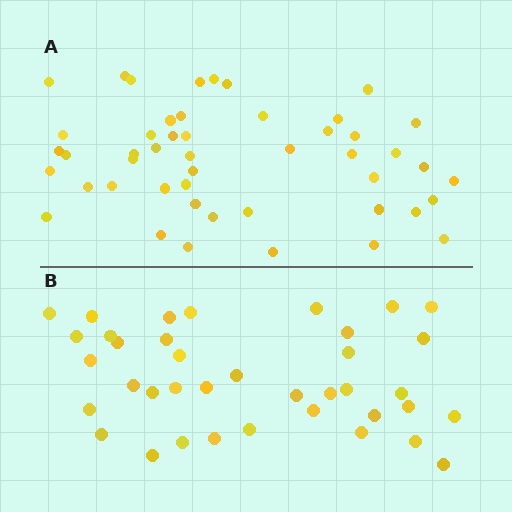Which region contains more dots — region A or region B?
Region A (the top region) has more dots.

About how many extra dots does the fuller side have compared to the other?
Region A has roughly 10 or so more dots than region B.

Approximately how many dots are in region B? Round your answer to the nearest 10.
About 40 dots. (The exact count is 38, which rounds to 40.)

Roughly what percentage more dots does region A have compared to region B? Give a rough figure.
About 25% more.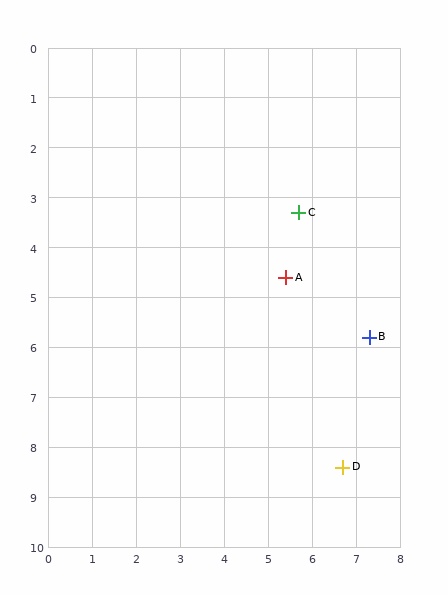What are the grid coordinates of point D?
Point D is at approximately (6.7, 8.4).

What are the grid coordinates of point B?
Point B is at approximately (7.3, 5.8).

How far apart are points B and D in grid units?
Points B and D are about 2.7 grid units apart.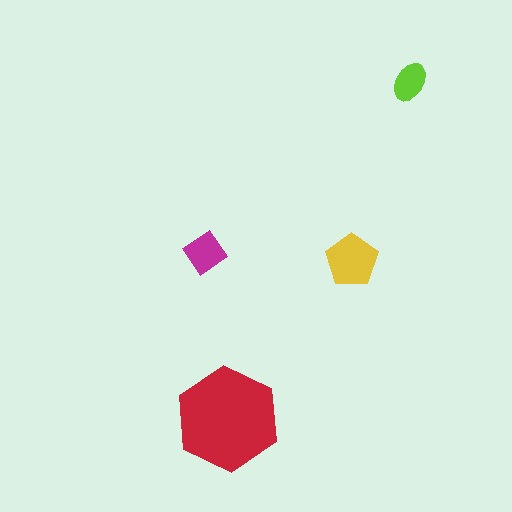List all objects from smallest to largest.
The lime ellipse, the magenta diamond, the yellow pentagon, the red hexagon.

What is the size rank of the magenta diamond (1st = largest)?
3rd.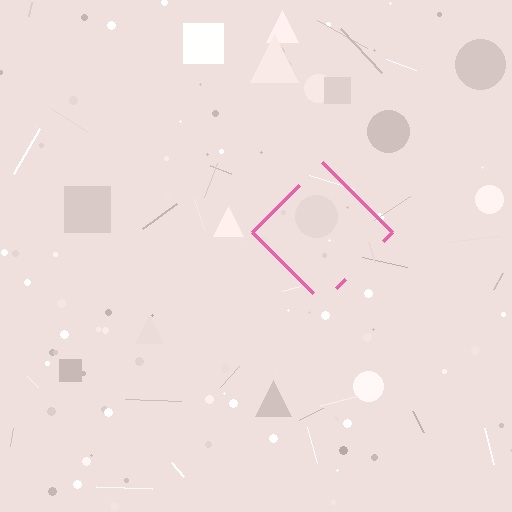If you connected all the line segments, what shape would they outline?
They would outline a diamond.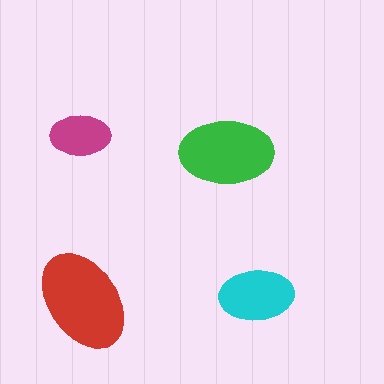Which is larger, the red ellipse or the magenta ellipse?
The red one.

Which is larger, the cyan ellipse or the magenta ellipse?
The cyan one.